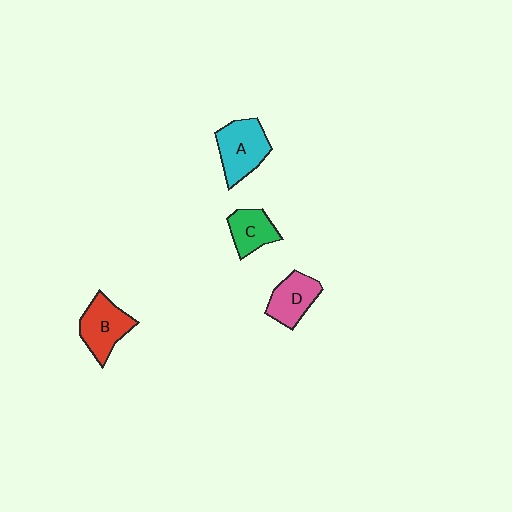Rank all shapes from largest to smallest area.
From largest to smallest: A (cyan), B (red), D (pink), C (green).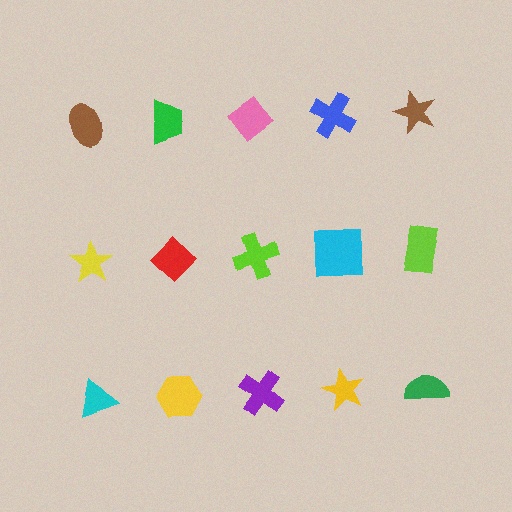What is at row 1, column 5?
A brown star.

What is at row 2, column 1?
A yellow star.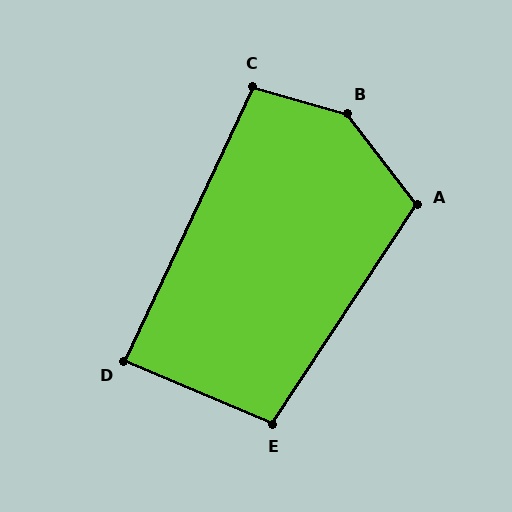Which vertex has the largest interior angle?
B, at approximately 143 degrees.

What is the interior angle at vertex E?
Approximately 101 degrees (obtuse).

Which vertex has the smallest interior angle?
D, at approximately 88 degrees.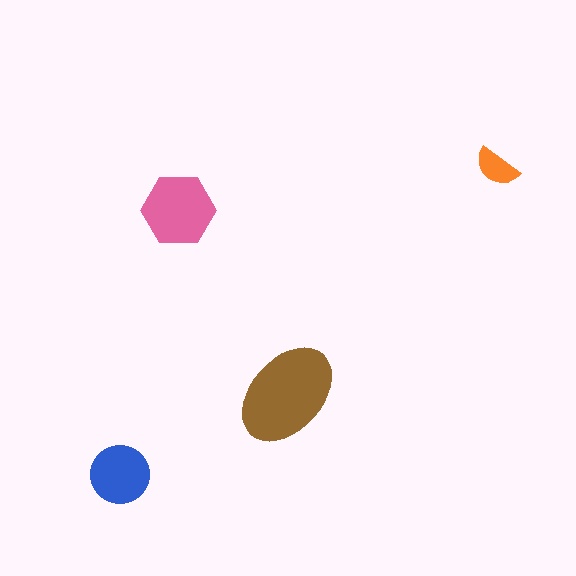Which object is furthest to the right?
The orange semicircle is rightmost.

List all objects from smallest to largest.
The orange semicircle, the blue circle, the pink hexagon, the brown ellipse.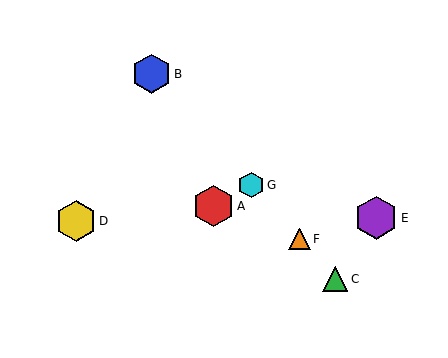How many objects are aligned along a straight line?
4 objects (B, C, F, G) are aligned along a straight line.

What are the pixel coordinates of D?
Object D is at (76, 221).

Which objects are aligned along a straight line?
Objects B, C, F, G are aligned along a straight line.